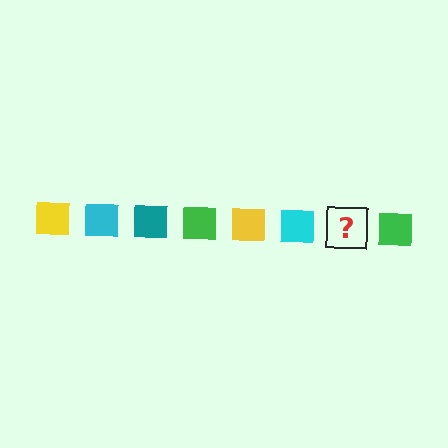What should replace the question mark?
The question mark should be replaced with a teal square.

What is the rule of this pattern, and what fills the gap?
The rule is that the pattern cycles through yellow, cyan, teal, green squares. The gap should be filled with a teal square.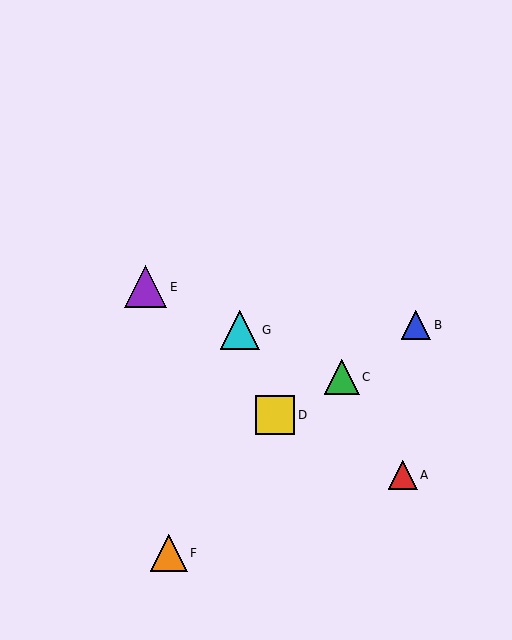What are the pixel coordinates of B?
Object B is at (416, 325).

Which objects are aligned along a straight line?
Objects C, E, G are aligned along a straight line.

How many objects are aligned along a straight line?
3 objects (C, E, G) are aligned along a straight line.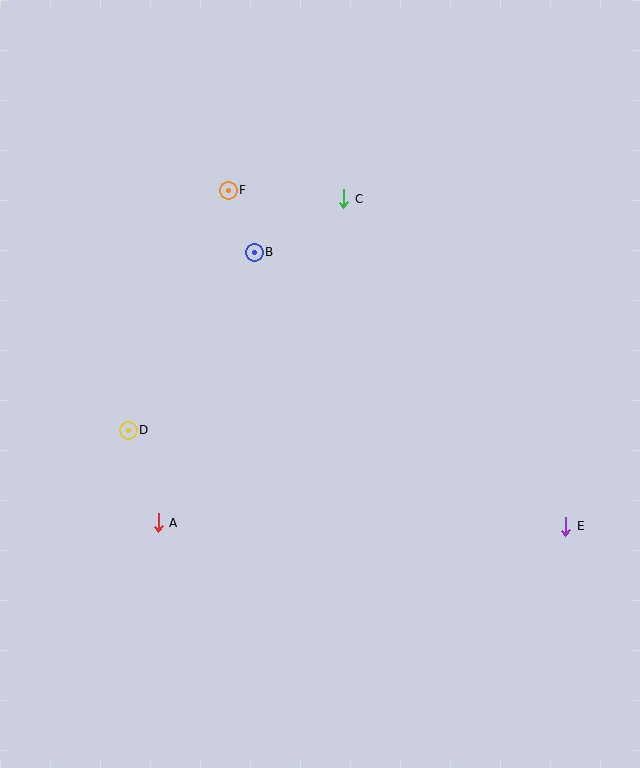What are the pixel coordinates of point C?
Point C is at (344, 199).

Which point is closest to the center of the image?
Point B at (254, 252) is closest to the center.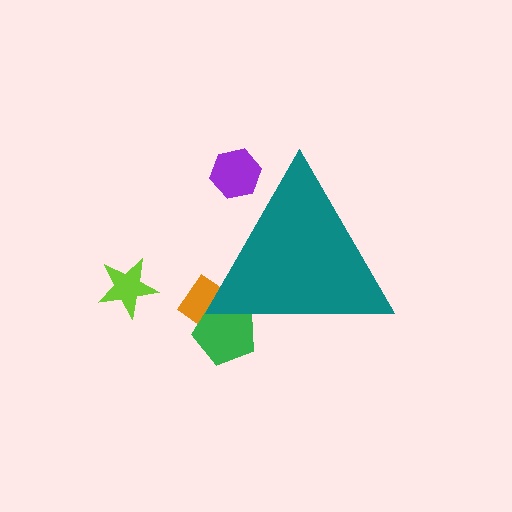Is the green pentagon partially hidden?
Yes, the green pentagon is partially hidden behind the teal triangle.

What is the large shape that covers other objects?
A teal triangle.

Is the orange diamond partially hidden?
Yes, the orange diamond is partially hidden behind the teal triangle.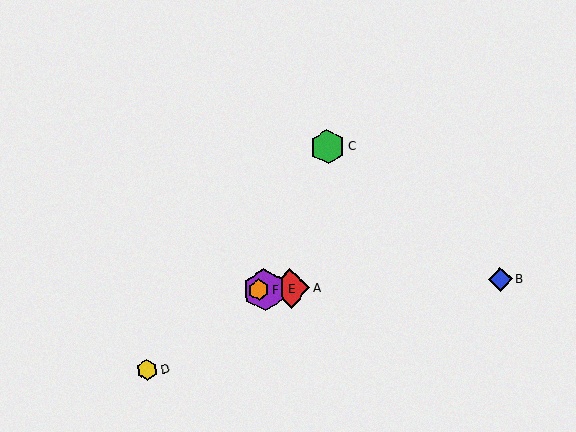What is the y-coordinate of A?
Object A is at y≈289.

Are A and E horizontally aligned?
Yes, both are at y≈289.